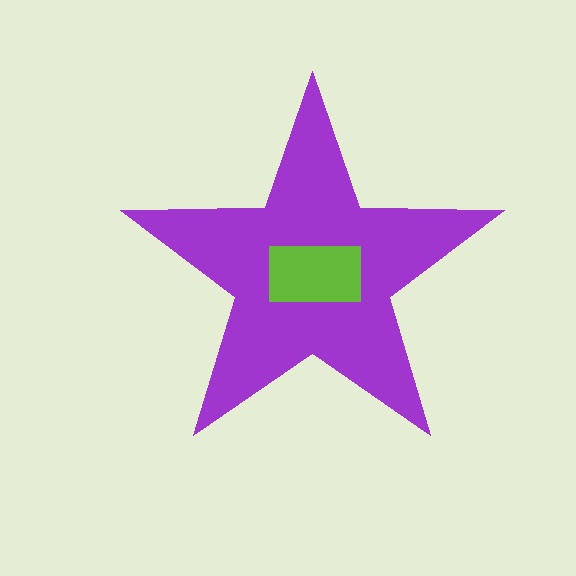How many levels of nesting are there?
2.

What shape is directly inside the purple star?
The lime rectangle.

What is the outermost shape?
The purple star.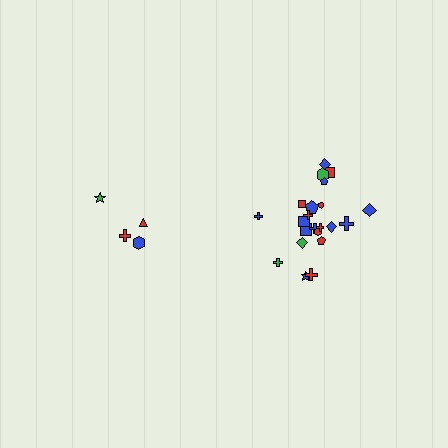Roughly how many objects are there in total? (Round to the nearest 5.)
Roughly 25 objects in total.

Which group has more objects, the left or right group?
The right group.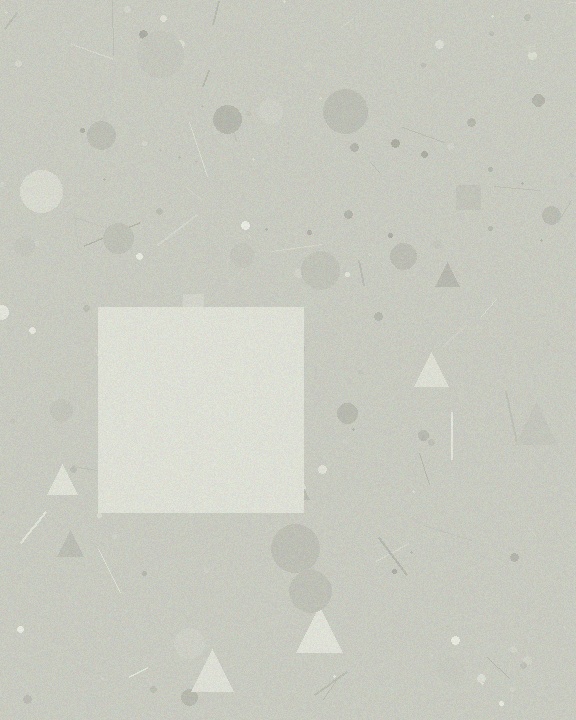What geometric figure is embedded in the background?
A square is embedded in the background.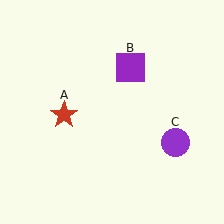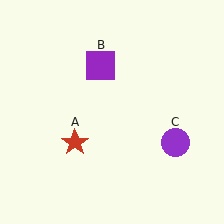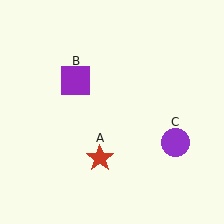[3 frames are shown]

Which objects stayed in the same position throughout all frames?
Purple circle (object C) remained stationary.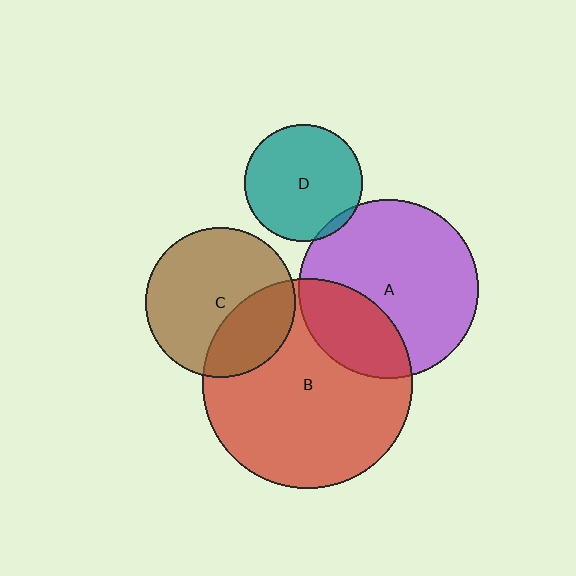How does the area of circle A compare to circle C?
Approximately 1.4 times.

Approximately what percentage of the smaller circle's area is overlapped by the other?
Approximately 30%.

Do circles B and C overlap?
Yes.